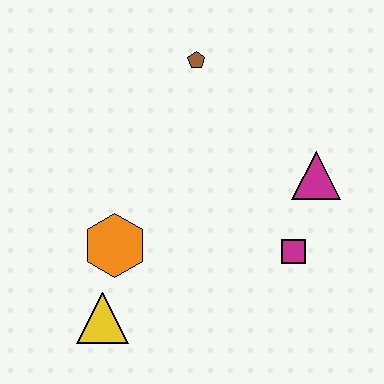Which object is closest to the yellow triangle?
The orange hexagon is closest to the yellow triangle.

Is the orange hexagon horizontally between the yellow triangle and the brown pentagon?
Yes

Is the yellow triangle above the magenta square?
No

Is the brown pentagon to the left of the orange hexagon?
No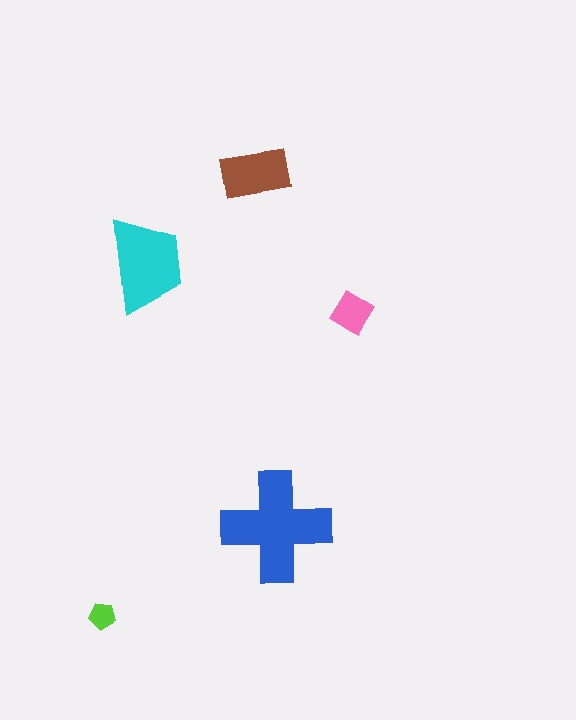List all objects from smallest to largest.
The lime pentagon, the pink diamond, the brown rectangle, the cyan trapezoid, the blue cross.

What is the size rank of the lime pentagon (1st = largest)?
5th.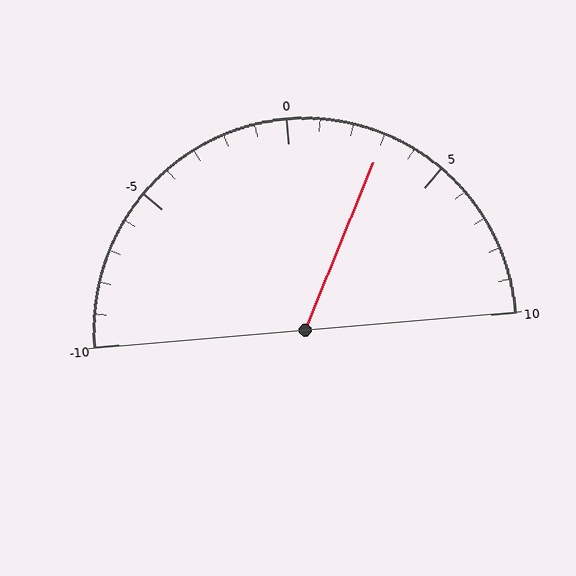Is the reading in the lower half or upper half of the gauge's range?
The reading is in the upper half of the range (-10 to 10).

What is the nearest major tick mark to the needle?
The nearest major tick mark is 5.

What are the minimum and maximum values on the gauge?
The gauge ranges from -10 to 10.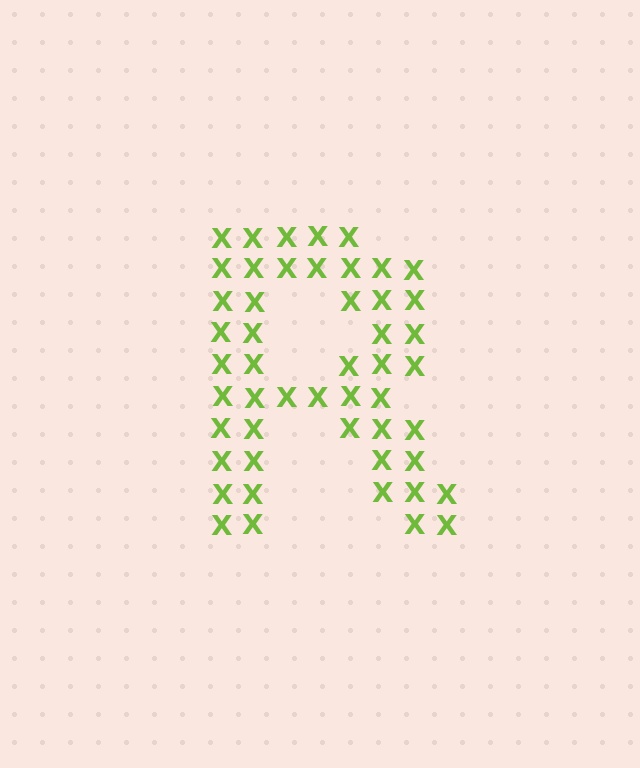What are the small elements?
The small elements are letter X's.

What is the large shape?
The large shape is the letter R.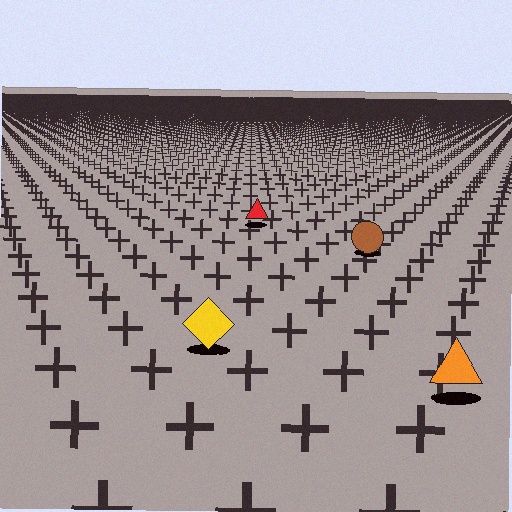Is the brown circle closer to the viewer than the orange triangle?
No. The orange triangle is closer — you can tell from the texture gradient: the ground texture is coarser near it.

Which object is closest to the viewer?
The orange triangle is closest. The texture marks near it are larger and more spread out.